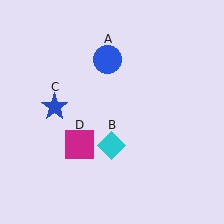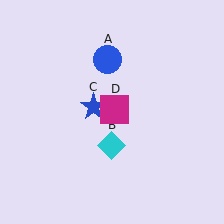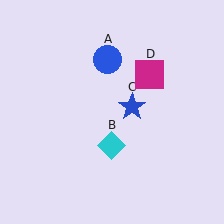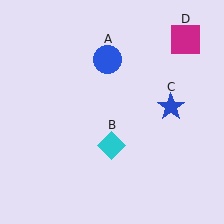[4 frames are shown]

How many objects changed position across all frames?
2 objects changed position: blue star (object C), magenta square (object D).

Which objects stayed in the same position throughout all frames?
Blue circle (object A) and cyan diamond (object B) remained stationary.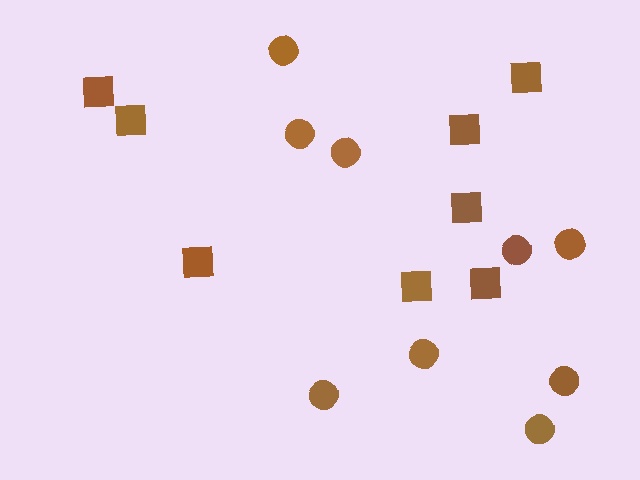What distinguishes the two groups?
There are 2 groups: one group of squares (8) and one group of circles (9).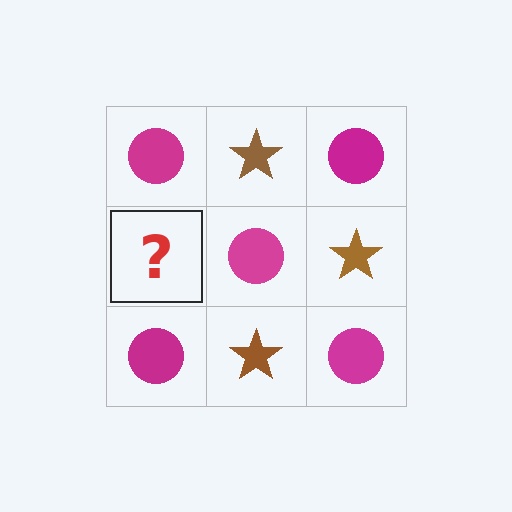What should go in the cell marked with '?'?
The missing cell should contain a brown star.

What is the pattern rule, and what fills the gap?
The rule is that it alternates magenta circle and brown star in a checkerboard pattern. The gap should be filled with a brown star.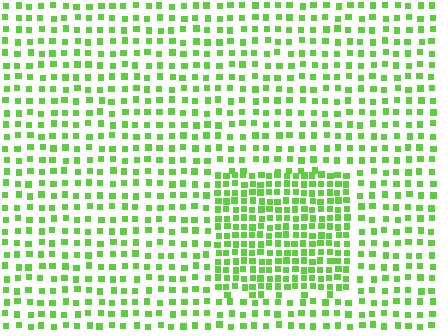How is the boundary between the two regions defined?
The boundary is defined by a change in element density (approximately 1.9x ratio). All elements are the same color, size, and shape.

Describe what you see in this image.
The image contains small lime elements arranged at two different densities. A rectangle-shaped region is visible where the elements are more densely packed than the surrounding area.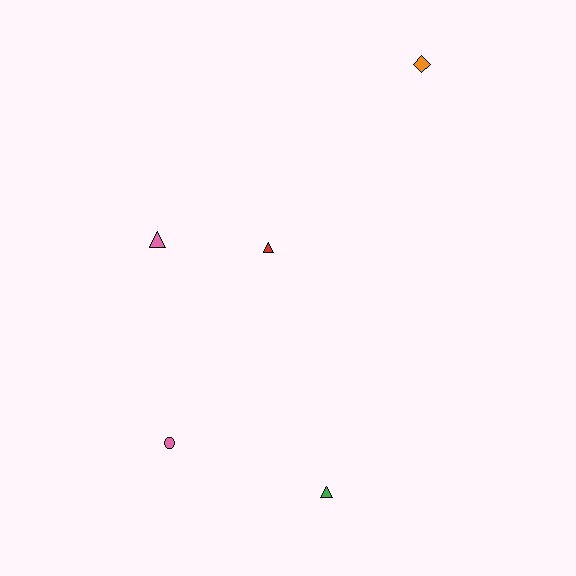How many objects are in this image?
There are 5 objects.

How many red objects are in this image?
There is 1 red object.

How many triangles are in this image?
There are 3 triangles.